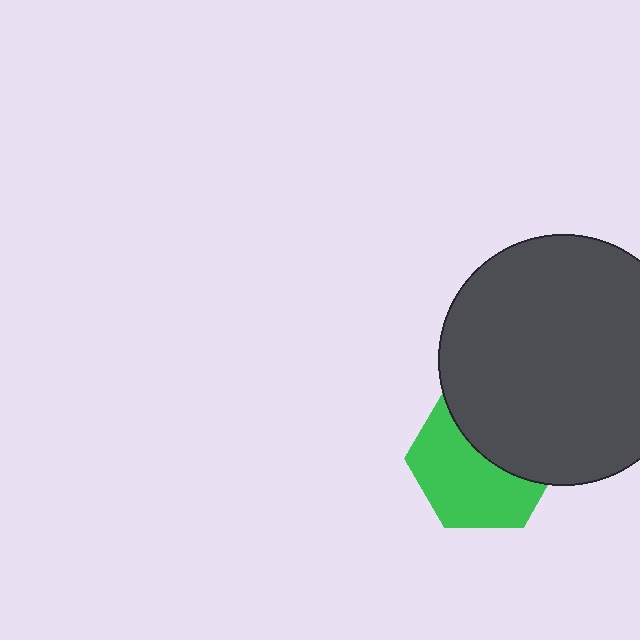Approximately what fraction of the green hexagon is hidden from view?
Roughly 43% of the green hexagon is hidden behind the dark gray circle.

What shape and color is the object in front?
The object in front is a dark gray circle.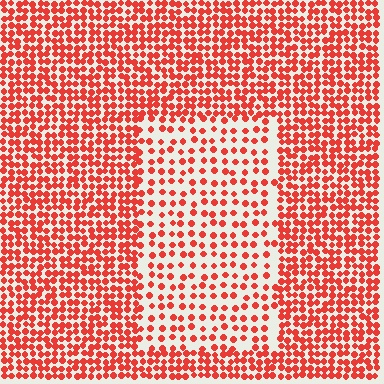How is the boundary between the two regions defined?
The boundary is defined by a change in element density (approximately 2.0x ratio). All elements are the same color, size, and shape.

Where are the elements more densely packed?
The elements are more densely packed outside the rectangle boundary.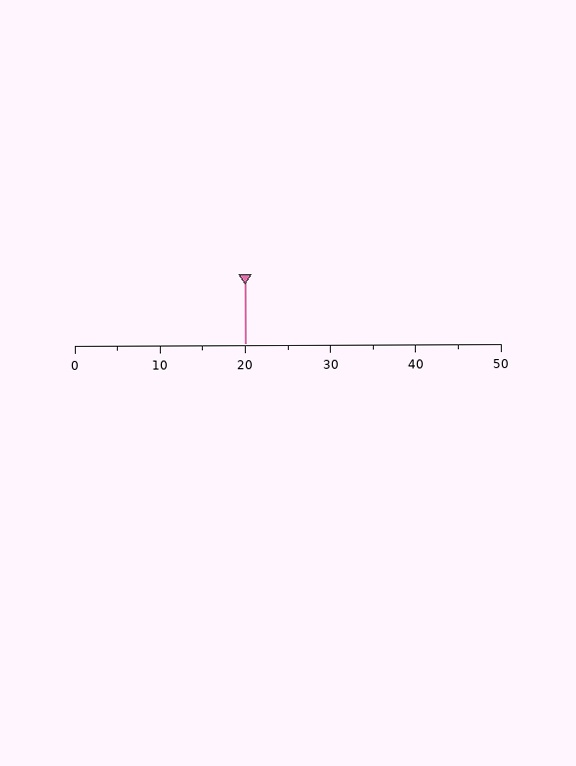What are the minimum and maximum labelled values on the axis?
The axis runs from 0 to 50.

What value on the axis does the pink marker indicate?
The marker indicates approximately 20.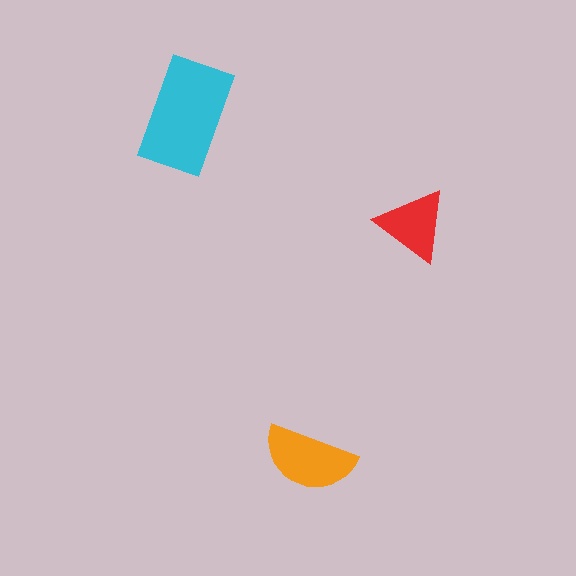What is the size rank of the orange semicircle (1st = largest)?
2nd.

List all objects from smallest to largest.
The red triangle, the orange semicircle, the cyan rectangle.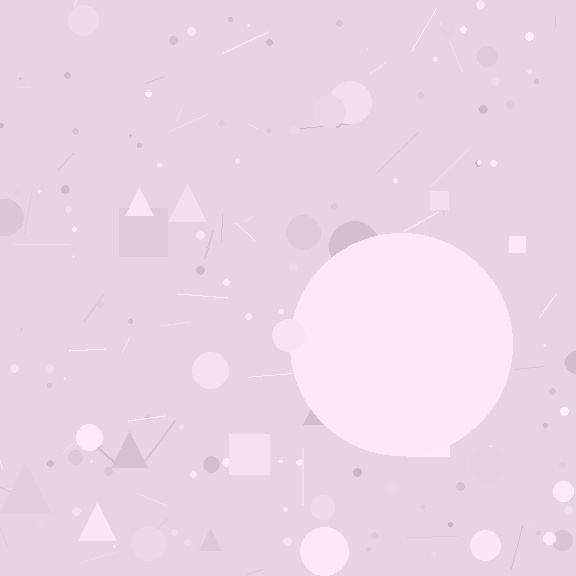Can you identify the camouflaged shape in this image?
The camouflaged shape is a circle.